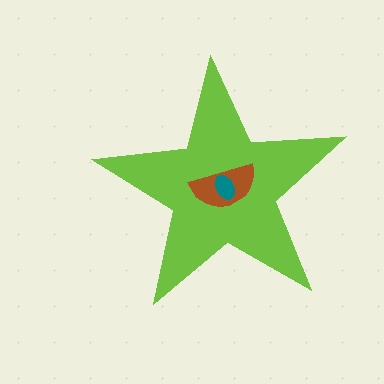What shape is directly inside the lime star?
The brown semicircle.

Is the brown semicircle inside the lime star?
Yes.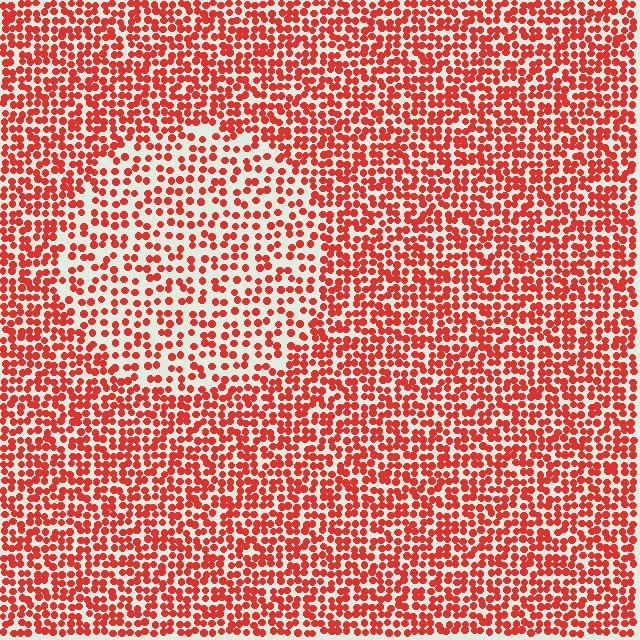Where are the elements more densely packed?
The elements are more densely packed outside the circle boundary.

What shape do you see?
I see a circle.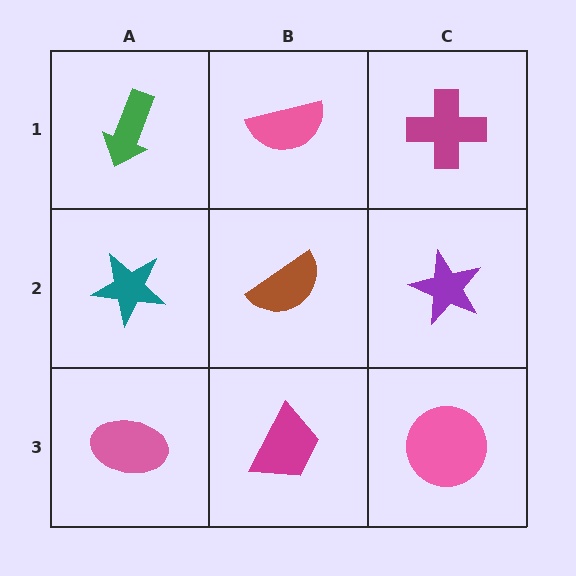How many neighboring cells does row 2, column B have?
4.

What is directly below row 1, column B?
A brown semicircle.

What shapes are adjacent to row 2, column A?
A green arrow (row 1, column A), a pink ellipse (row 3, column A), a brown semicircle (row 2, column B).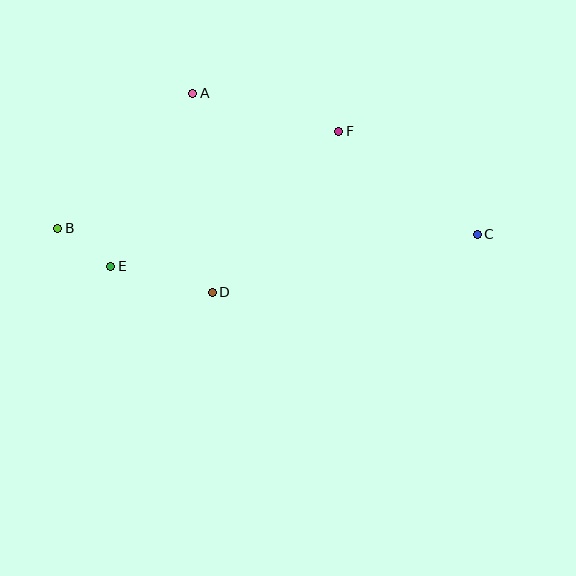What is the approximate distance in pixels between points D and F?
The distance between D and F is approximately 205 pixels.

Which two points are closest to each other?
Points B and E are closest to each other.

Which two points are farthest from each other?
Points B and C are farthest from each other.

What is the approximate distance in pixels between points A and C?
The distance between A and C is approximately 317 pixels.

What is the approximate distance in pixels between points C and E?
The distance between C and E is approximately 368 pixels.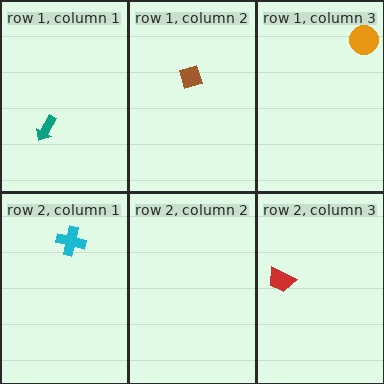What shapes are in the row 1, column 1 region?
The teal arrow.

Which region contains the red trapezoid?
The row 2, column 3 region.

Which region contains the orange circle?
The row 1, column 3 region.